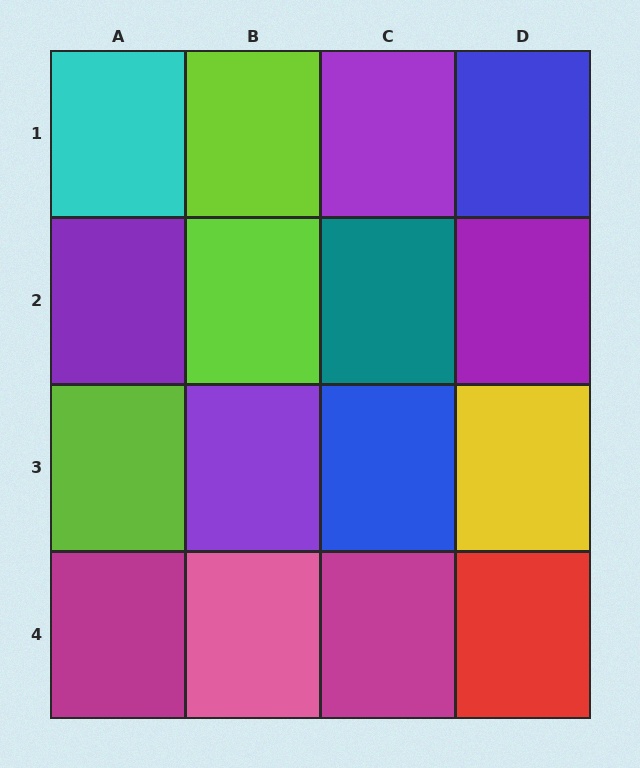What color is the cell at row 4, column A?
Magenta.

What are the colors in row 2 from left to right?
Purple, lime, teal, purple.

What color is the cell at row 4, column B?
Pink.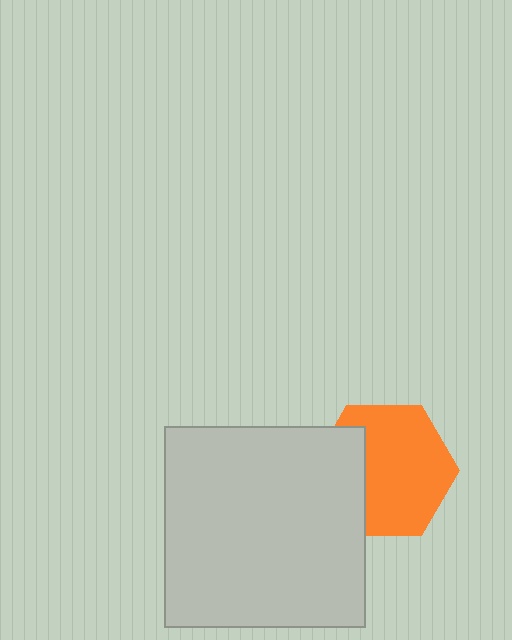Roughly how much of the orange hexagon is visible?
Most of it is visible (roughly 70%).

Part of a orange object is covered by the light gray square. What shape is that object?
It is a hexagon.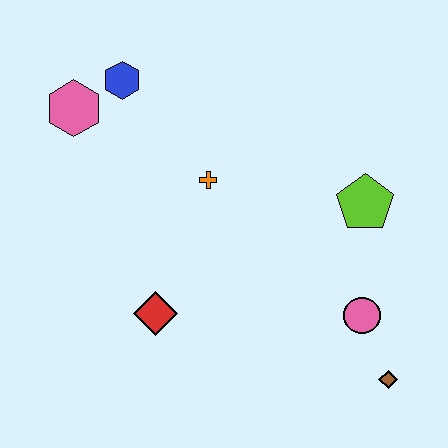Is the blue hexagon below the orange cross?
No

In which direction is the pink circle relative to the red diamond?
The pink circle is to the right of the red diamond.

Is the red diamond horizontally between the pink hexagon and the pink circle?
Yes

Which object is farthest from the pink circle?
The pink hexagon is farthest from the pink circle.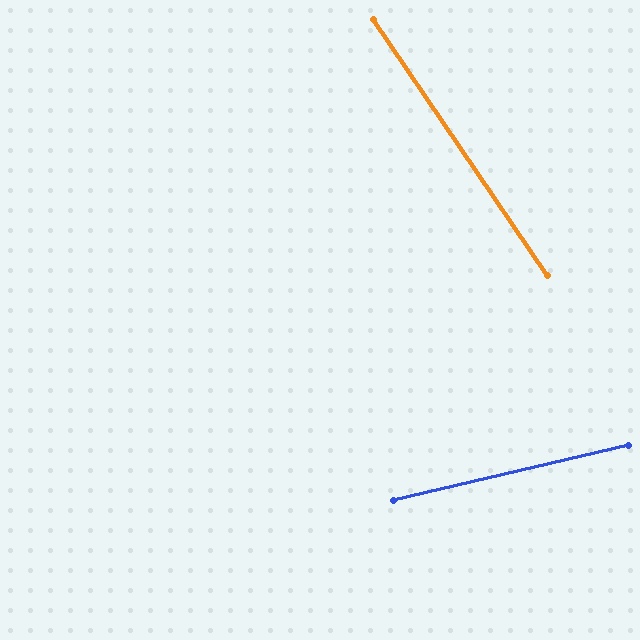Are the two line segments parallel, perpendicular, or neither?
Neither parallel nor perpendicular — they differ by about 69°.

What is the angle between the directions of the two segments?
Approximately 69 degrees.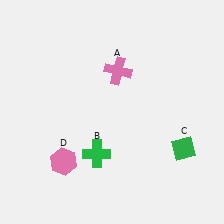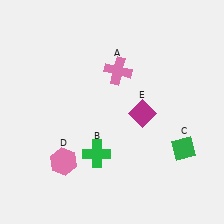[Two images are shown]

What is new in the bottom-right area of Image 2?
A magenta diamond (E) was added in the bottom-right area of Image 2.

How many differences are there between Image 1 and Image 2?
There is 1 difference between the two images.